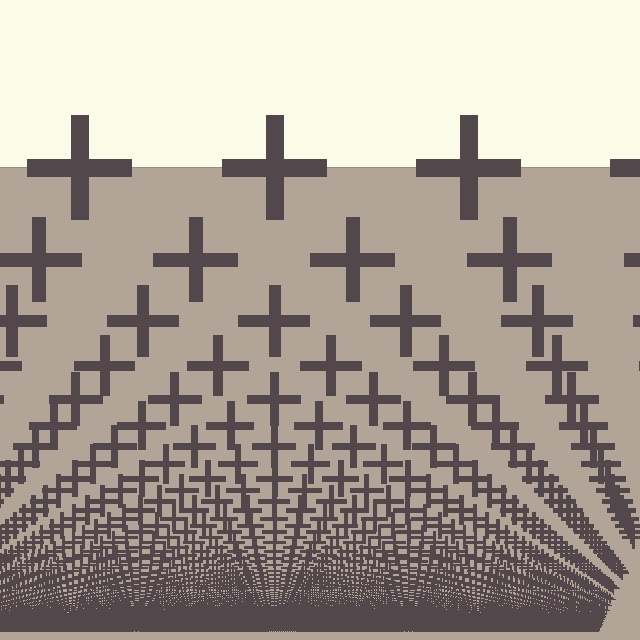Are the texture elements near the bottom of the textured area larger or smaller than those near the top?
Smaller. The gradient is inverted — elements near the bottom are smaller and denser.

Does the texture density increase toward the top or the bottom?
Density increases toward the bottom.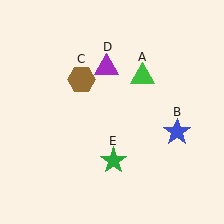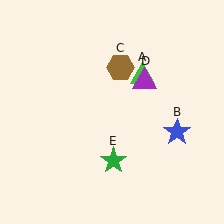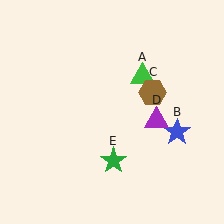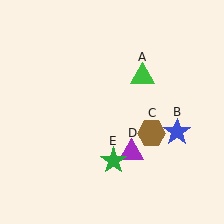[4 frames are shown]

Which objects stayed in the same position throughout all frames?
Green triangle (object A) and blue star (object B) and green star (object E) remained stationary.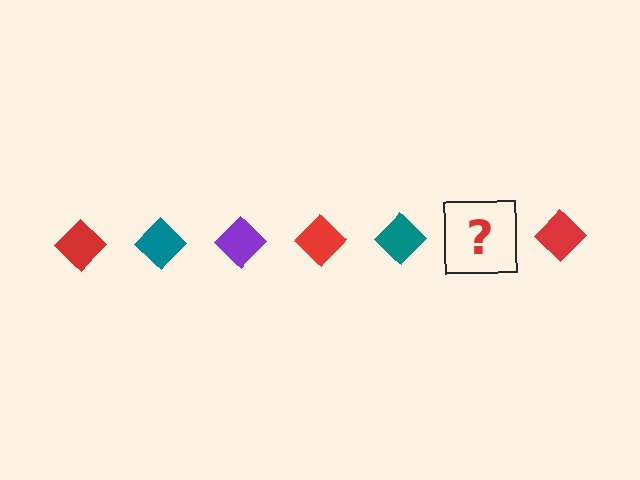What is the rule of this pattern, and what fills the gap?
The rule is that the pattern cycles through red, teal, purple diamonds. The gap should be filled with a purple diamond.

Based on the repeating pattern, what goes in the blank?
The blank should be a purple diamond.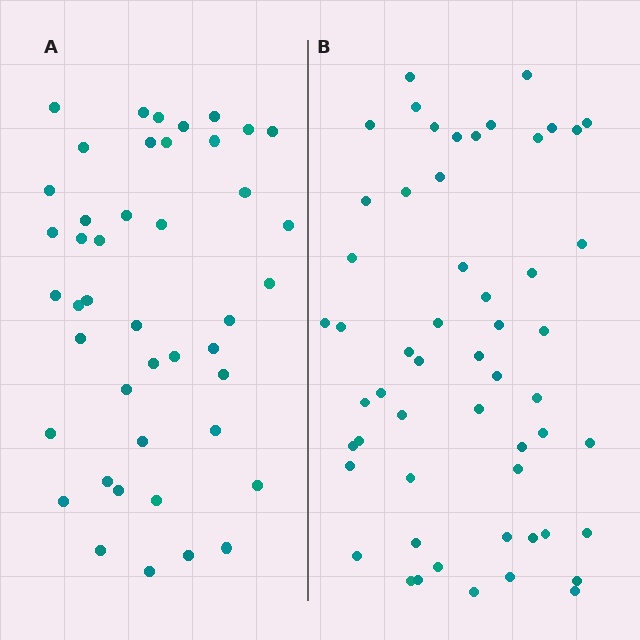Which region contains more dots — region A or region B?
Region B (the right region) has more dots.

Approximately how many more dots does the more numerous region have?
Region B has roughly 12 or so more dots than region A.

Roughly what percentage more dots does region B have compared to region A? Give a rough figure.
About 25% more.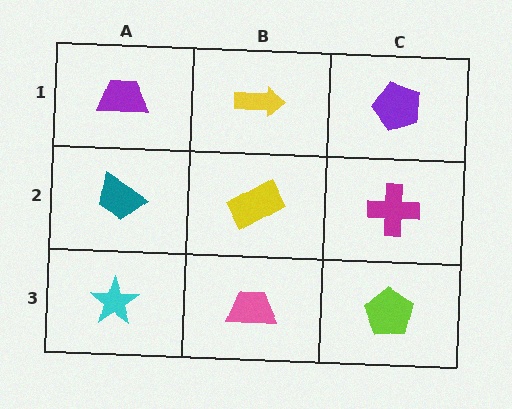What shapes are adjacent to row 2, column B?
A yellow arrow (row 1, column B), a pink trapezoid (row 3, column B), a teal trapezoid (row 2, column A), a magenta cross (row 2, column C).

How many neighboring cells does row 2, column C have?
3.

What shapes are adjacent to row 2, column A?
A purple trapezoid (row 1, column A), a cyan star (row 3, column A), a yellow rectangle (row 2, column B).